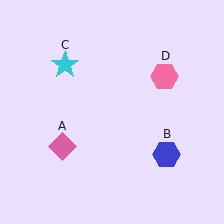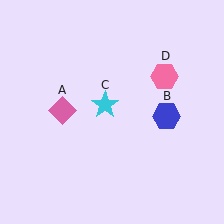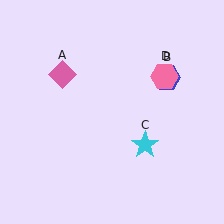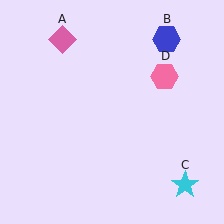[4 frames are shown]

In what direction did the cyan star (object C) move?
The cyan star (object C) moved down and to the right.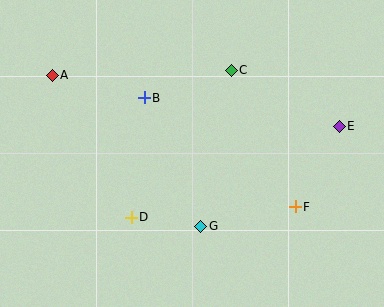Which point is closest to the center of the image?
Point G at (201, 226) is closest to the center.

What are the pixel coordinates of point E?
Point E is at (339, 126).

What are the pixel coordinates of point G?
Point G is at (201, 226).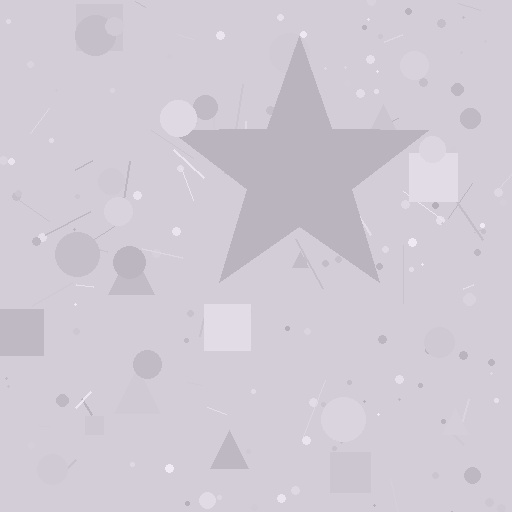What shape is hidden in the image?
A star is hidden in the image.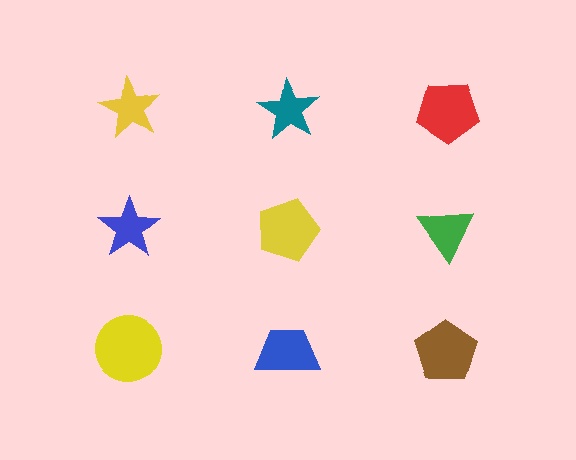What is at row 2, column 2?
A yellow pentagon.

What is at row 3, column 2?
A blue trapezoid.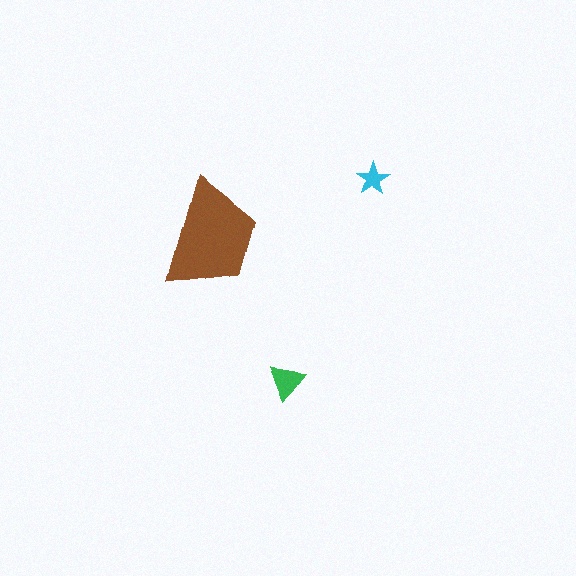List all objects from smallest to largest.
The cyan star, the green triangle, the brown trapezoid.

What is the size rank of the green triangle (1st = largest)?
2nd.